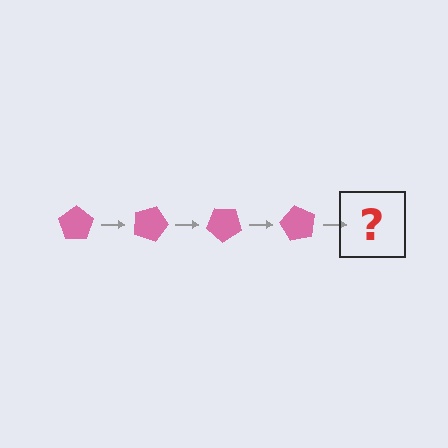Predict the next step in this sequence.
The next step is a pink pentagon rotated 80 degrees.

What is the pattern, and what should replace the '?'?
The pattern is that the pentagon rotates 20 degrees each step. The '?' should be a pink pentagon rotated 80 degrees.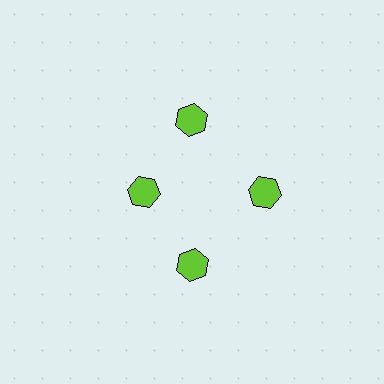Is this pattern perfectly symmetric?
No. The 4 lime hexagons are arranged in a ring, but one element near the 9 o'clock position is pulled inward toward the center, breaking the 4-fold rotational symmetry.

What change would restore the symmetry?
The symmetry would be restored by moving it outward, back onto the ring so that all 4 hexagons sit at equal angles and equal distance from the center.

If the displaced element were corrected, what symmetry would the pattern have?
It would have 4-fold rotational symmetry — the pattern would map onto itself every 90 degrees.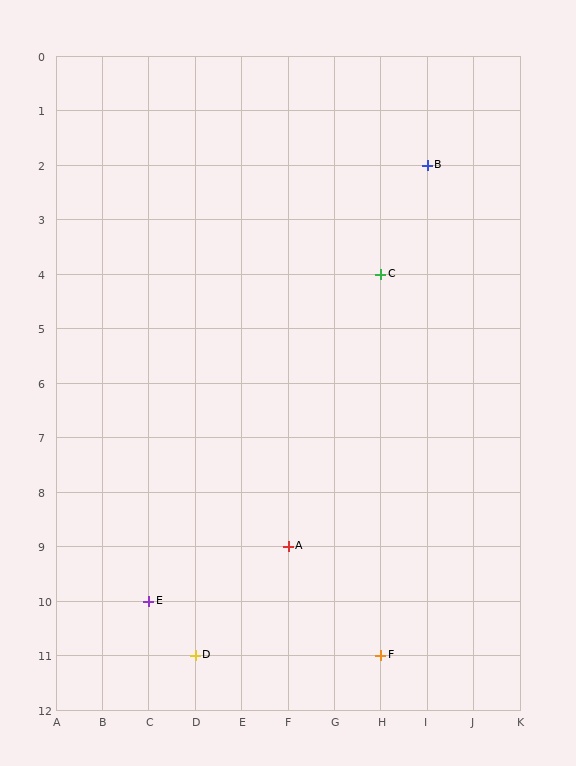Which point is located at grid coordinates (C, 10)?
Point E is at (C, 10).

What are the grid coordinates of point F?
Point F is at grid coordinates (H, 11).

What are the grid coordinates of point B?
Point B is at grid coordinates (I, 2).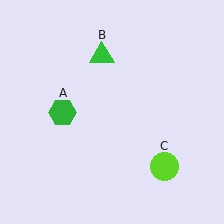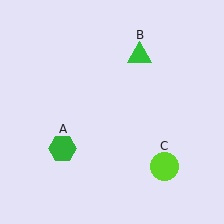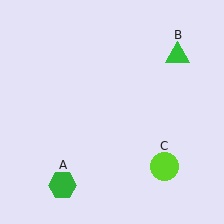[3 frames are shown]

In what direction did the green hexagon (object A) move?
The green hexagon (object A) moved down.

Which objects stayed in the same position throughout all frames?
Lime circle (object C) remained stationary.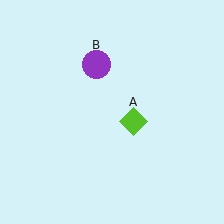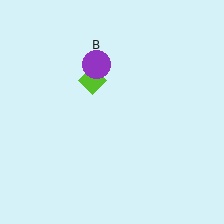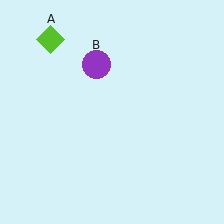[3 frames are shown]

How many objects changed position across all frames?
1 object changed position: lime diamond (object A).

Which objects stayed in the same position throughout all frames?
Purple circle (object B) remained stationary.